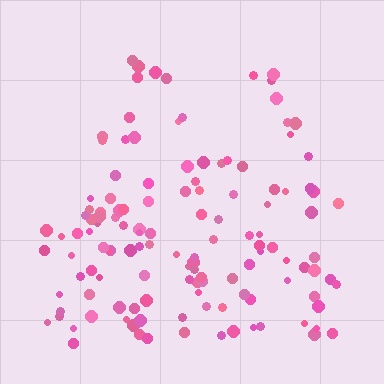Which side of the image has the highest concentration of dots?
The bottom.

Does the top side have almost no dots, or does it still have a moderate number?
Still a moderate number, just noticeably fewer than the bottom.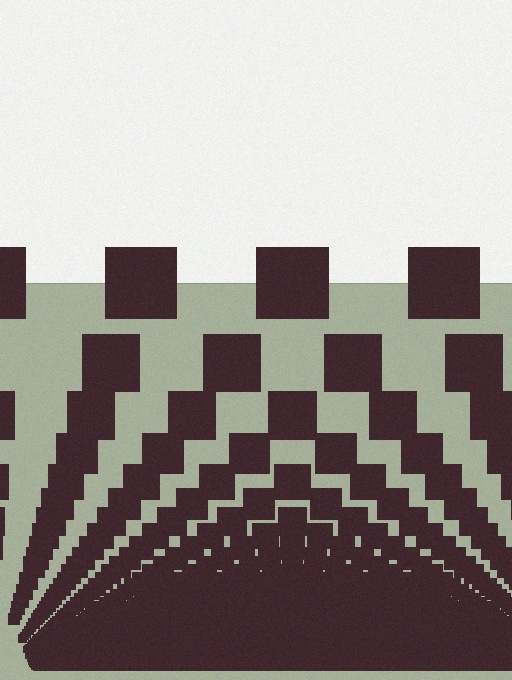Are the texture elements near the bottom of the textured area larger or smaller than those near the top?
Smaller. The gradient is inverted — elements near the bottom are smaller and denser.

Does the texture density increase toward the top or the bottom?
Density increases toward the bottom.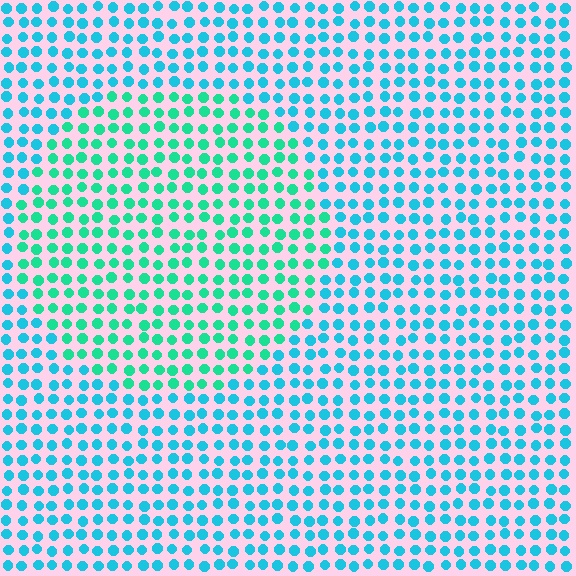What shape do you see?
I see a circle.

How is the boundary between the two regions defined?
The boundary is defined purely by a slight shift in hue (about 32 degrees). Spacing, size, and orientation are identical on both sides.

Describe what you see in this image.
The image is filled with small cyan elements in a uniform arrangement. A circle-shaped region is visible where the elements are tinted to a slightly different hue, forming a subtle color boundary.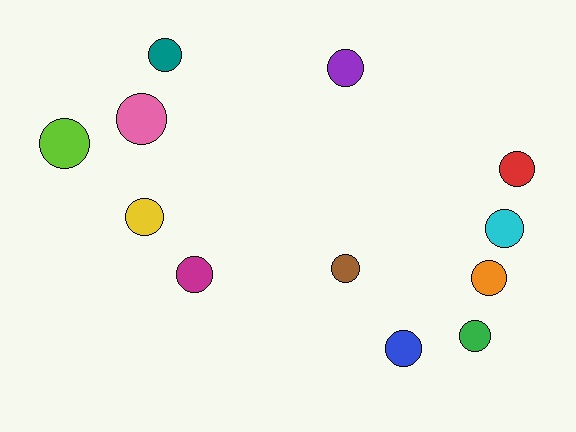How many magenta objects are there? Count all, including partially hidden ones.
There is 1 magenta object.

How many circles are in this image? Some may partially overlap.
There are 12 circles.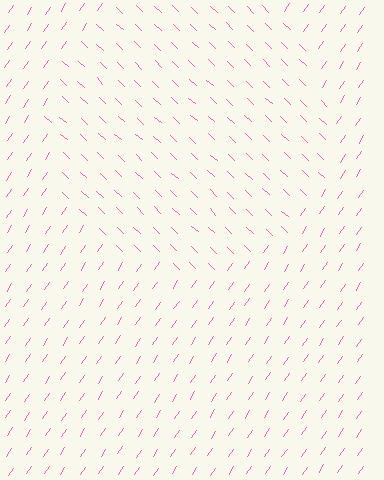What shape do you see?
I see a circle.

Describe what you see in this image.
The image is filled with small pink line segments. A circle region in the image has lines oriented differently from the surrounding lines, creating a visible texture boundary.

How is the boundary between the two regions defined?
The boundary is defined purely by a change in line orientation (approximately 80 degrees difference). All lines are the same color and thickness.